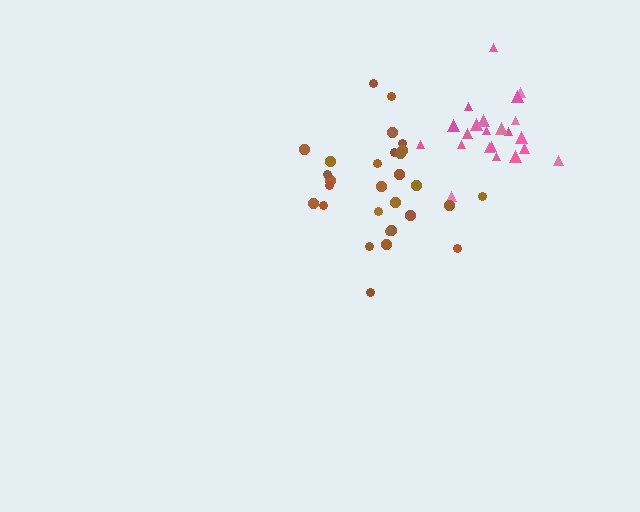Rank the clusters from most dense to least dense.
pink, brown.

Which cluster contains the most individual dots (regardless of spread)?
Brown (30).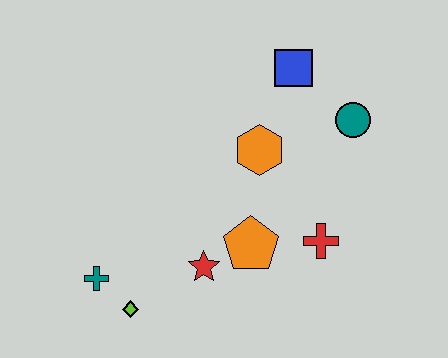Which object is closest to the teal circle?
The blue square is closest to the teal circle.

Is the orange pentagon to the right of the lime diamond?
Yes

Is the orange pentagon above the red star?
Yes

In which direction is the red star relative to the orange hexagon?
The red star is below the orange hexagon.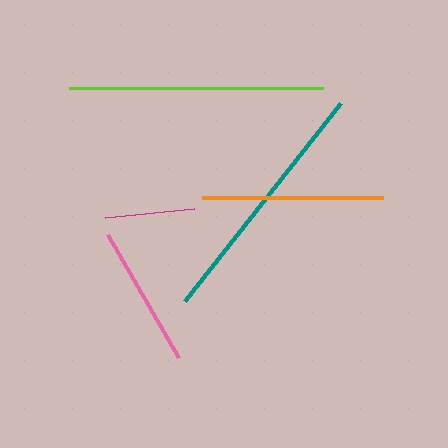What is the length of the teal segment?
The teal segment is approximately 252 pixels long.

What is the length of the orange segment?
The orange segment is approximately 180 pixels long.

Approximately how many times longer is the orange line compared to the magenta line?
The orange line is approximately 2.0 times the length of the magenta line.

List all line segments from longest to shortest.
From longest to shortest: lime, teal, orange, pink, magenta.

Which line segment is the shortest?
The magenta line is the shortest at approximately 89 pixels.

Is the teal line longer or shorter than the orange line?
The teal line is longer than the orange line.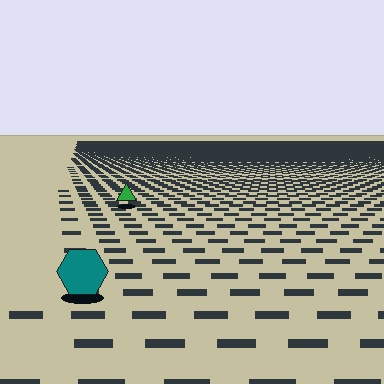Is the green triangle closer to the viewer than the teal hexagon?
No. The teal hexagon is closer — you can tell from the texture gradient: the ground texture is coarser near it.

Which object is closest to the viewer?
The teal hexagon is closest. The texture marks near it are larger and more spread out.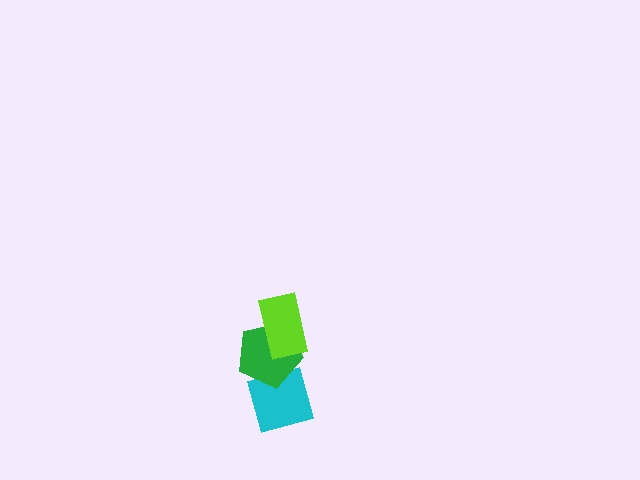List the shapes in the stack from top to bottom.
From top to bottom: the lime rectangle, the green pentagon, the cyan diamond.